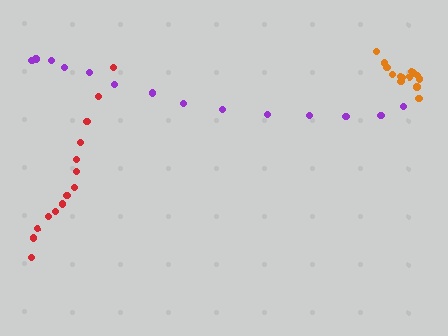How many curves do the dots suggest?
There are 3 distinct paths.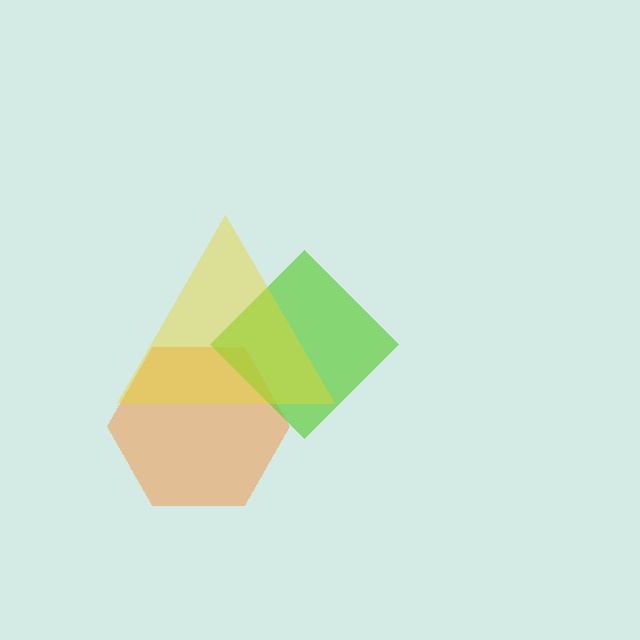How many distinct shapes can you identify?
There are 3 distinct shapes: an orange hexagon, a lime diamond, a yellow triangle.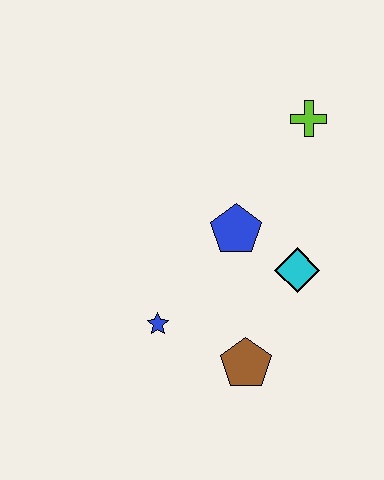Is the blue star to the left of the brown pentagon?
Yes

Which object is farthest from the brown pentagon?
The lime cross is farthest from the brown pentagon.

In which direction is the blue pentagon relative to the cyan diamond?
The blue pentagon is to the left of the cyan diamond.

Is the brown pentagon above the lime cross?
No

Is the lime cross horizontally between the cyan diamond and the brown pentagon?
No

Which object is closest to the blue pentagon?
The cyan diamond is closest to the blue pentagon.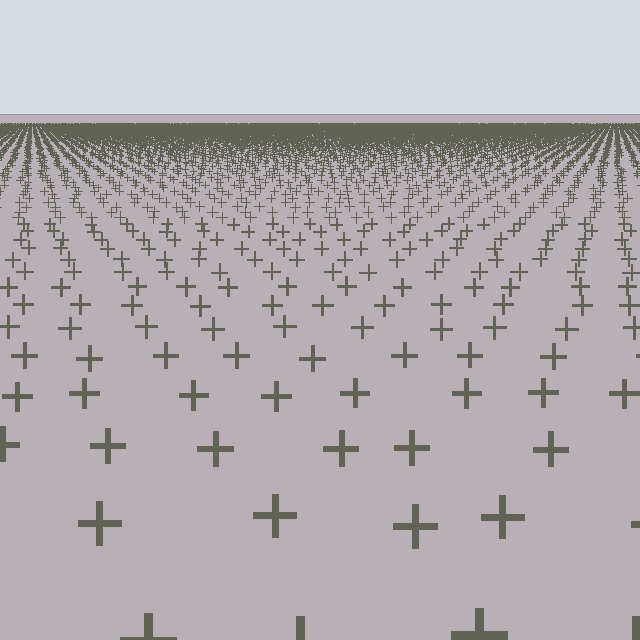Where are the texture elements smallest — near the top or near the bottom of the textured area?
Near the top.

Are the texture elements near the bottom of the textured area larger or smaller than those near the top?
Larger. Near the bottom, elements are closer to the viewer and appear at a bigger on-screen size.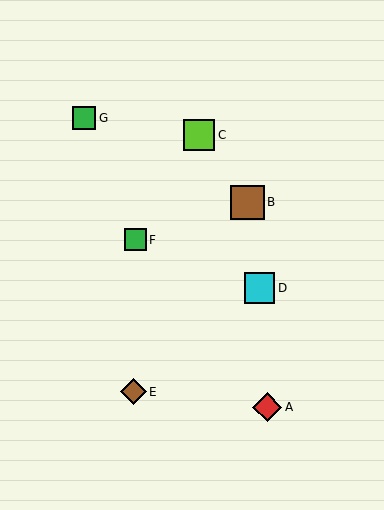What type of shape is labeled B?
Shape B is a brown square.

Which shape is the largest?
The brown square (labeled B) is the largest.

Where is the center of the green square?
The center of the green square is at (84, 118).